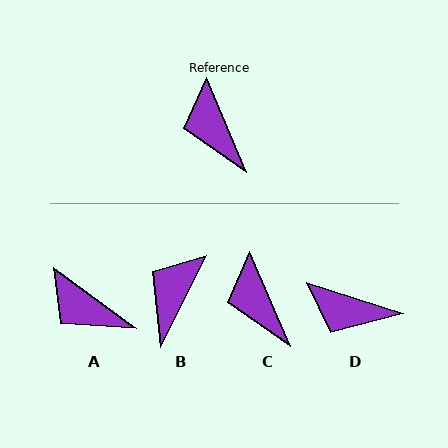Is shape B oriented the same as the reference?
No, it is off by about 50 degrees.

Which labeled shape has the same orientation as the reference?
C.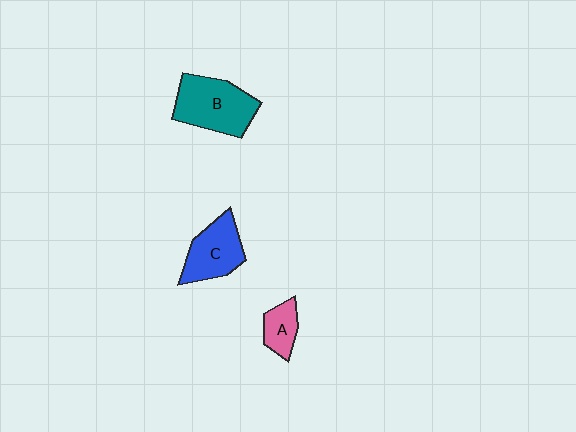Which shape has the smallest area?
Shape A (pink).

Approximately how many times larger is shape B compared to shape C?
Approximately 1.3 times.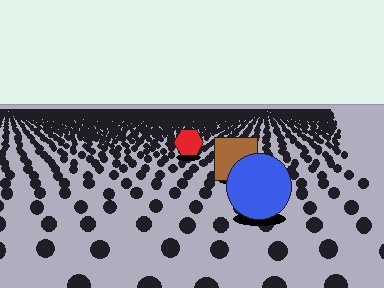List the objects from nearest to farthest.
From nearest to farthest: the blue circle, the brown square, the red hexagon.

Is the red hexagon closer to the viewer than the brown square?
No. The brown square is closer — you can tell from the texture gradient: the ground texture is coarser near it.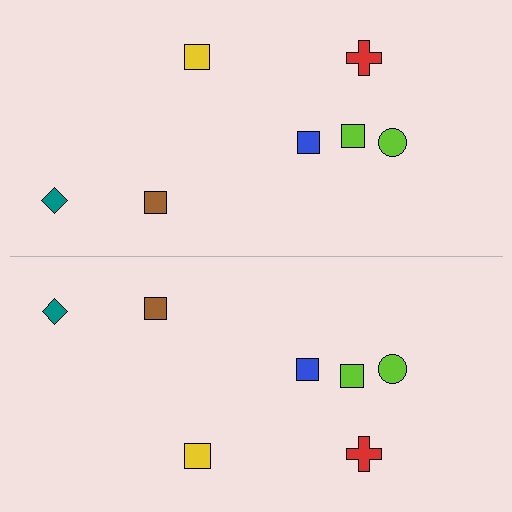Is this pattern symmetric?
Yes, this pattern has bilateral (reflection) symmetry.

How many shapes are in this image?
There are 14 shapes in this image.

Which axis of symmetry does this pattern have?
The pattern has a horizontal axis of symmetry running through the center of the image.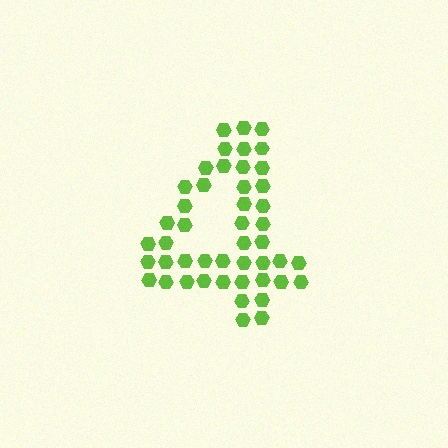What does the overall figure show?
The overall figure shows the digit 4.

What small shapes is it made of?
It is made of small hexagons.